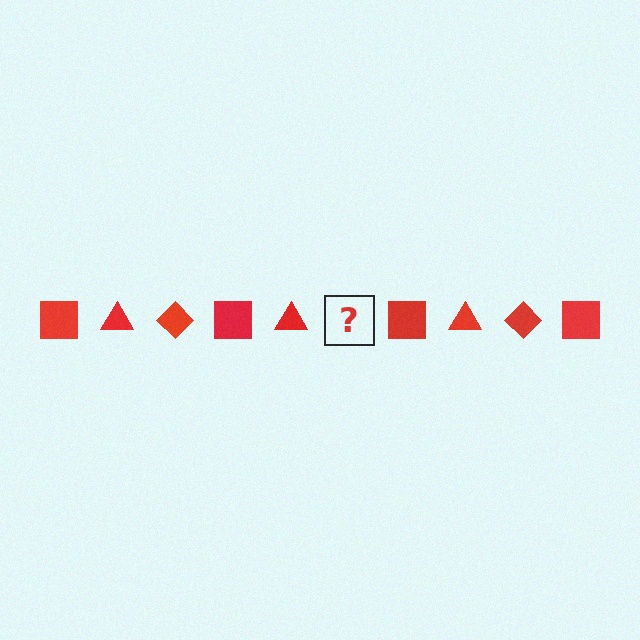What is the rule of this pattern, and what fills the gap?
The rule is that the pattern cycles through square, triangle, diamond shapes in red. The gap should be filled with a red diamond.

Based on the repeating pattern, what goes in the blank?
The blank should be a red diamond.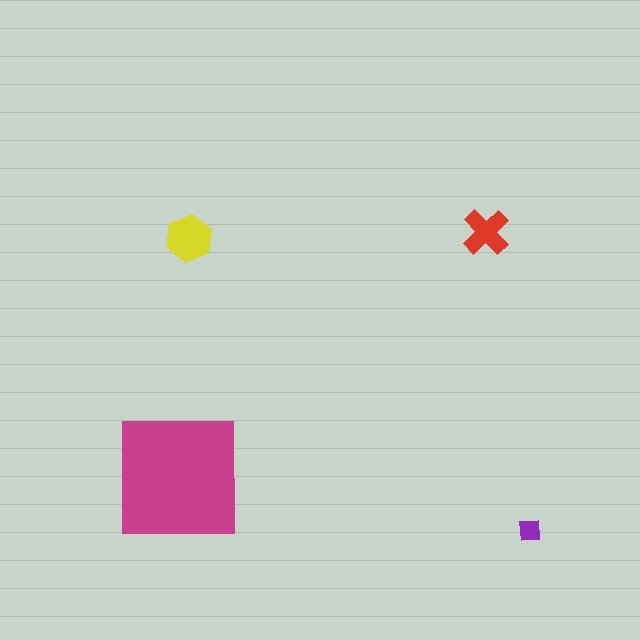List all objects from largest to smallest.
The magenta square, the yellow hexagon, the red cross, the purple square.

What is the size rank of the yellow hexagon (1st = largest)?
2nd.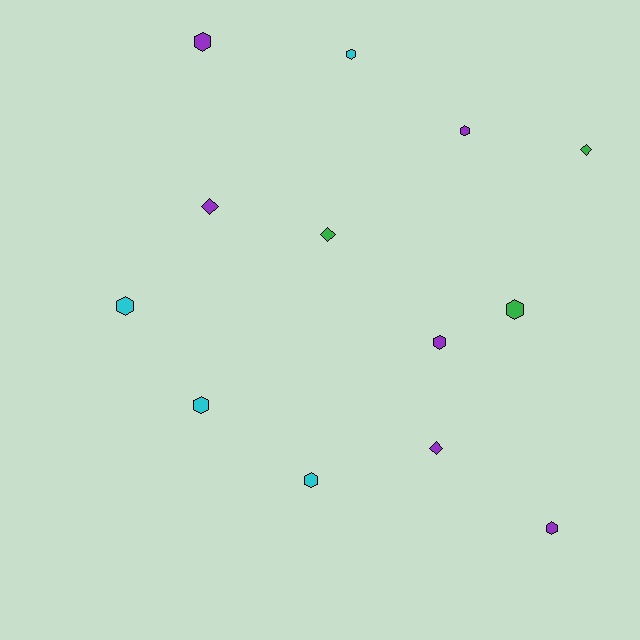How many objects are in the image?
There are 13 objects.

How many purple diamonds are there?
There are 2 purple diamonds.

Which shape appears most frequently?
Hexagon, with 9 objects.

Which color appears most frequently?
Purple, with 6 objects.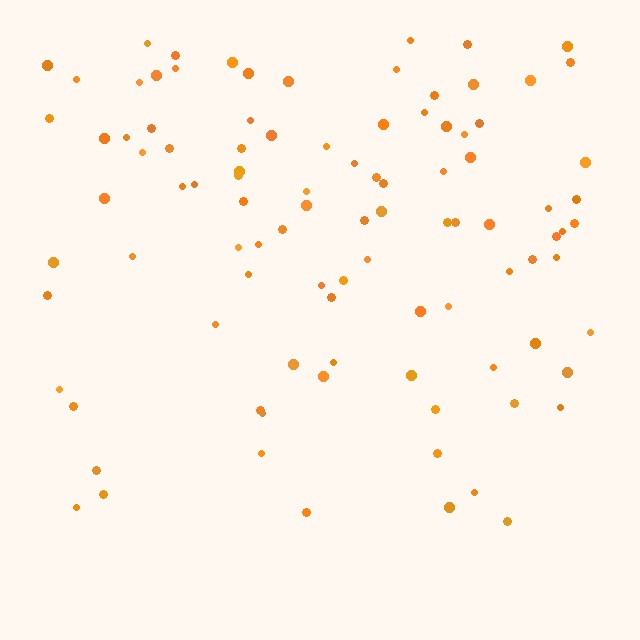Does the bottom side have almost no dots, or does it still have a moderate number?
Still a moderate number, just noticeably fewer than the top.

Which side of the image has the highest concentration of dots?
The top.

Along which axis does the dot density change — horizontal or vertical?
Vertical.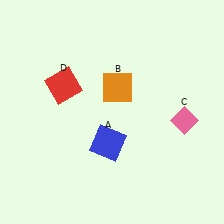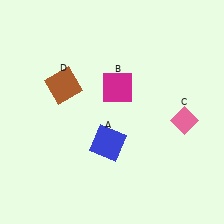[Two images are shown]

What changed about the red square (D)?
In Image 1, D is red. In Image 2, it changed to brown.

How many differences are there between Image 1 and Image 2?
There are 2 differences between the two images.